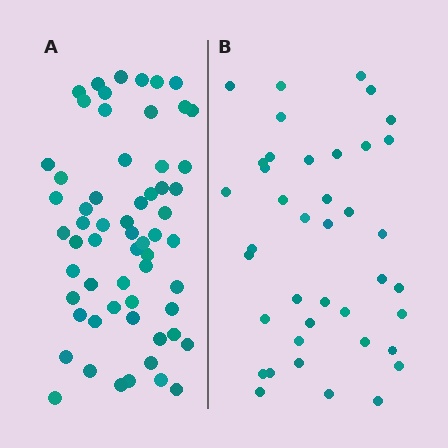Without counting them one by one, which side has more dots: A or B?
Region A (the left region) has more dots.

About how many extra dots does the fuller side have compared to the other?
Region A has approximately 20 more dots than region B.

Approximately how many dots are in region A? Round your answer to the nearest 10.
About 60 dots.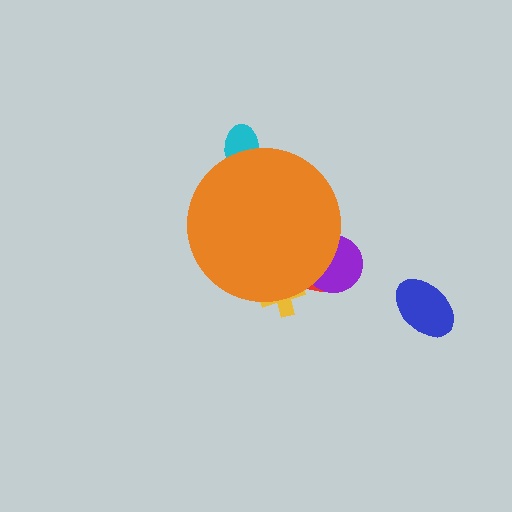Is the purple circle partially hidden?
Yes, the purple circle is partially hidden behind the orange circle.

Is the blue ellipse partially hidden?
No, the blue ellipse is fully visible.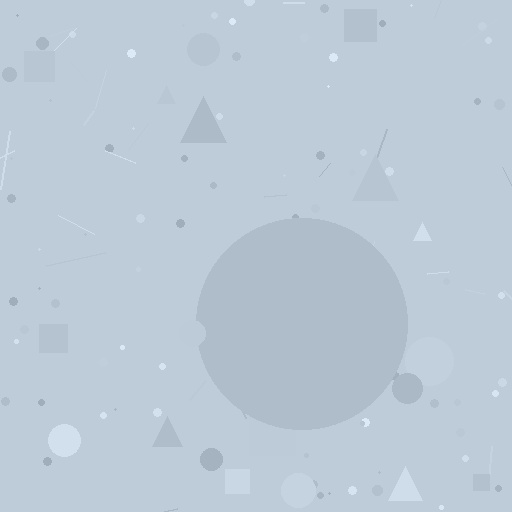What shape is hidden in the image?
A circle is hidden in the image.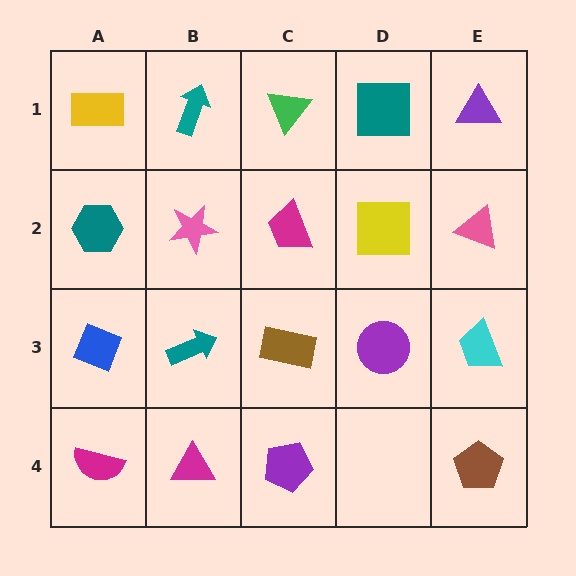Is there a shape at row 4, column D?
No, that cell is empty.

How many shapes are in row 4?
4 shapes.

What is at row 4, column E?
A brown pentagon.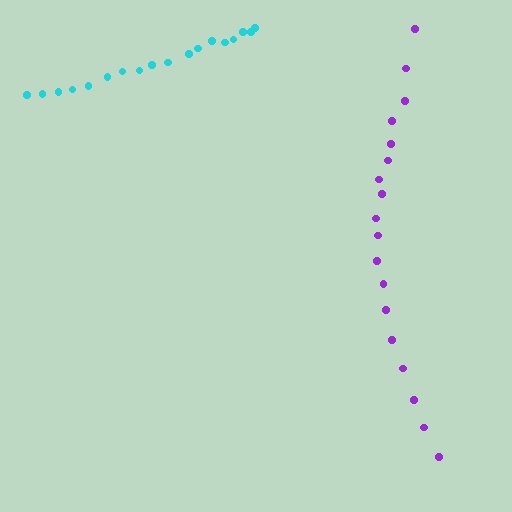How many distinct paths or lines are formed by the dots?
There are 2 distinct paths.